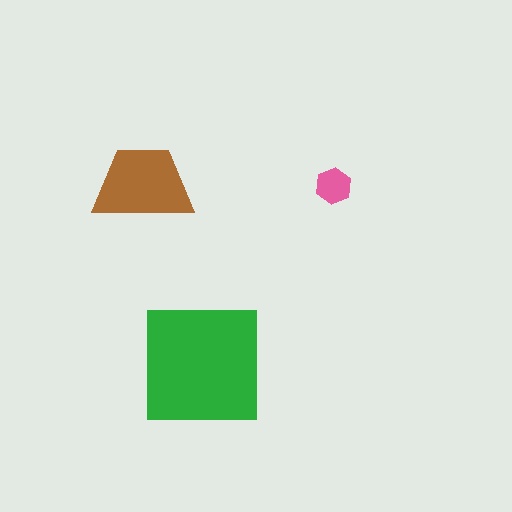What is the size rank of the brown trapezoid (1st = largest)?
2nd.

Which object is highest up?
The brown trapezoid is topmost.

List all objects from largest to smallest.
The green square, the brown trapezoid, the pink hexagon.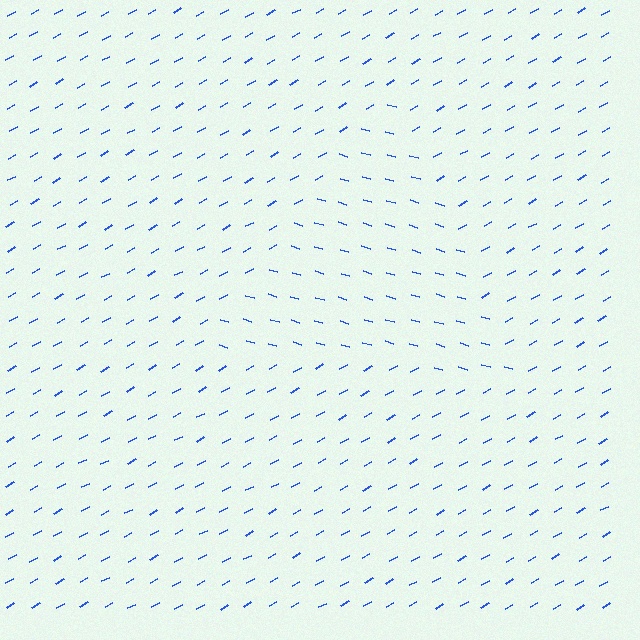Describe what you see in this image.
The image is filled with small blue line segments. A triangle region in the image has lines oriented differently from the surrounding lines, creating a visible texture boundary.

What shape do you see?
I see a triangle.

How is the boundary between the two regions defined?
The boundary is defined purely by a change in line orientation (approximately 45 degrees difference). All lines are the same color and thickness.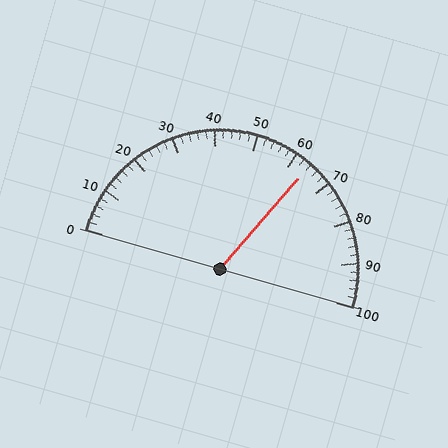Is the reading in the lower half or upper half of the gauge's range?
The reading is in the upper half of the range (0 to 100).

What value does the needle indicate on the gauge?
The needle indicates approximately 64.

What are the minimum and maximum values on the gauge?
The gauge ranges from 0 to 100.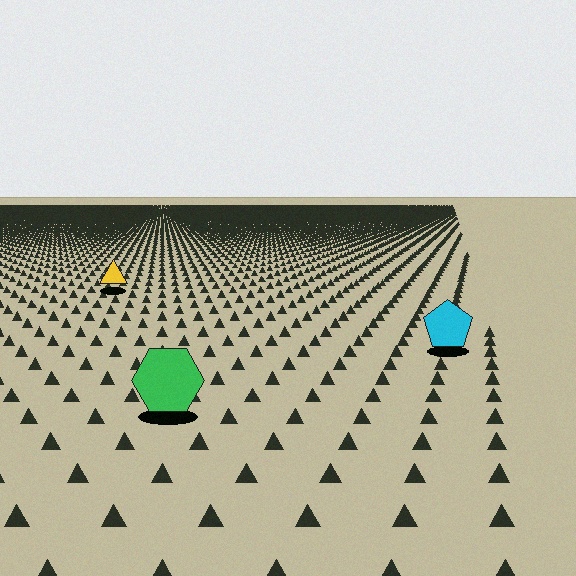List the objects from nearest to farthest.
From nearest to farthest: the green hexagon, the cyan pentagon, the yellow triangle.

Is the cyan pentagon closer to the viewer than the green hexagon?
No. The green hexagon is closer — you can tell from the texture gradient: the ground texture is coarser near it.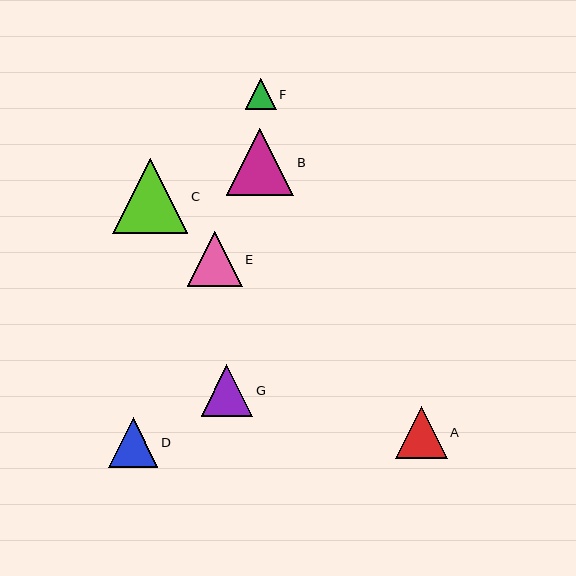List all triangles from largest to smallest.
From largest to smallest: C, B, E, G, A, D, F.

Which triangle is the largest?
Triangle C is the largest with a size of approximately 75 pixels.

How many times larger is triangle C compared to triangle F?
Triangle C is approximately 2.4 times the size of triangle F.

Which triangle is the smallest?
Triangle F is the smallest with a size of approximately 31 pixels.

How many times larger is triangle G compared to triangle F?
Triangle G is approximately 1.7 times the size of triangle F.